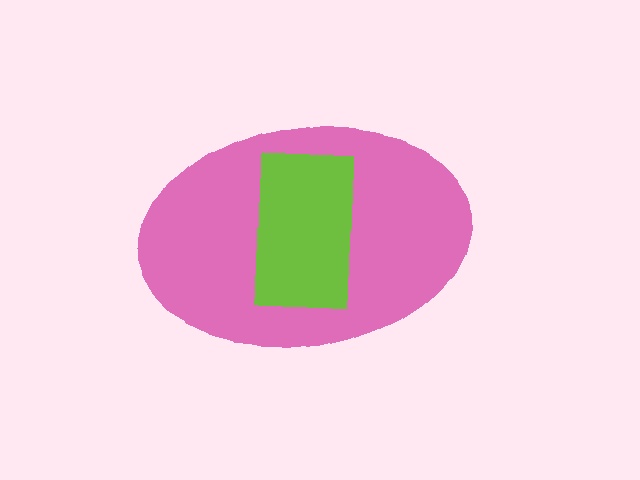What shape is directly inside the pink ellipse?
The lime rectangle.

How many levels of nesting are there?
2.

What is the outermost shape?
The pink ellipse.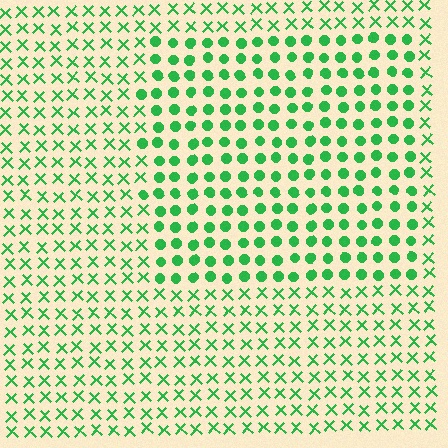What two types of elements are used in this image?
The image uses circles inside the rectangle region and X marks outside it.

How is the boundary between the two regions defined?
The boundary is defined by a change in element shape: circles inside vs. X marks outside. All elements share the same color and spacing.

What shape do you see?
I see a rectangle.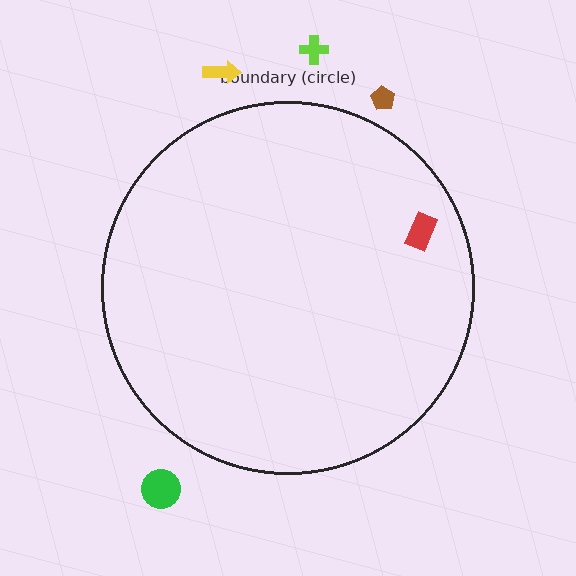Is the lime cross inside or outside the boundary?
Outside.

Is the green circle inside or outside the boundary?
Outside.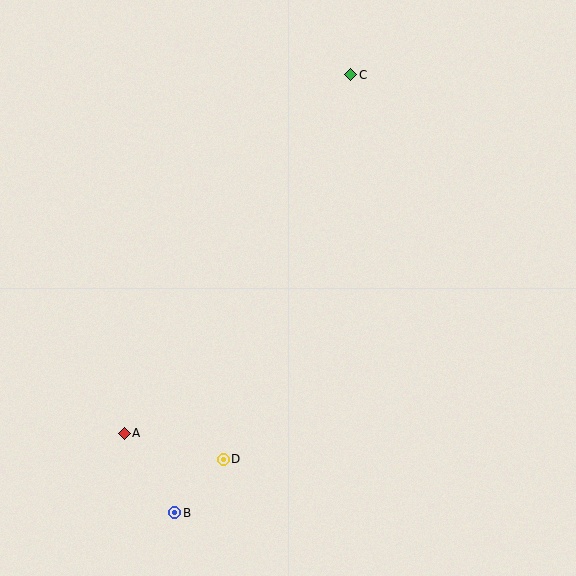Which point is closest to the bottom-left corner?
Point B is closest to the bottom-left corner.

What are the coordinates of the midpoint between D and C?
The midpoint between D and C is at (287, 267).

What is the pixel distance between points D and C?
The distance between D and C is 405 pixels.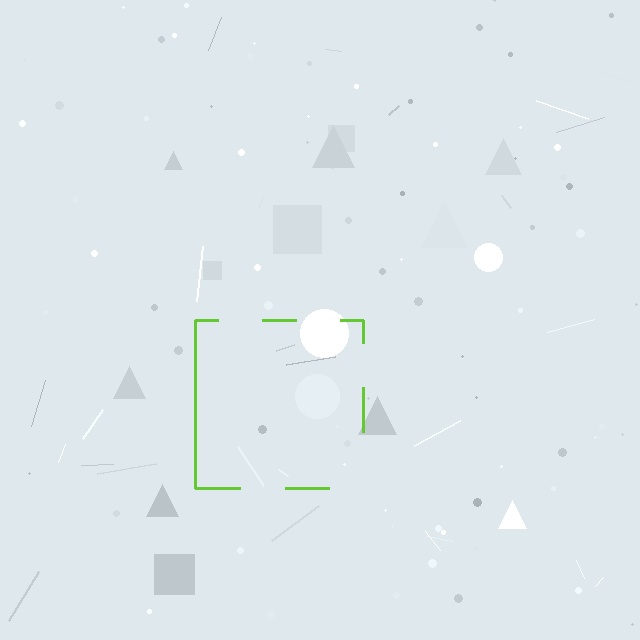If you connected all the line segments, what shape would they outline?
They would outline a square.